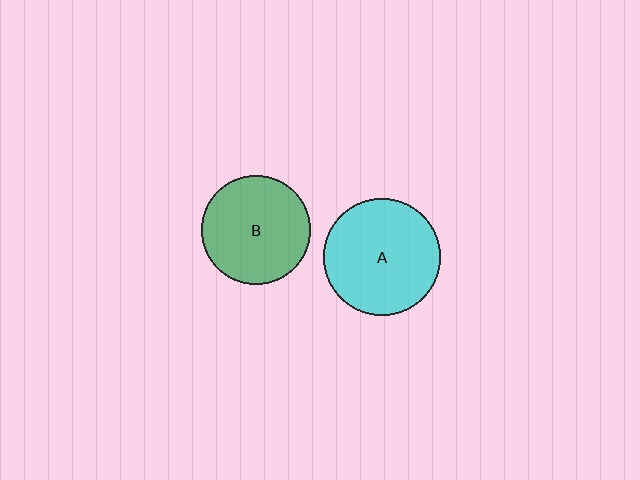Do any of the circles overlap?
No, none of the circles overlap.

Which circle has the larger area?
Circle A (cyan).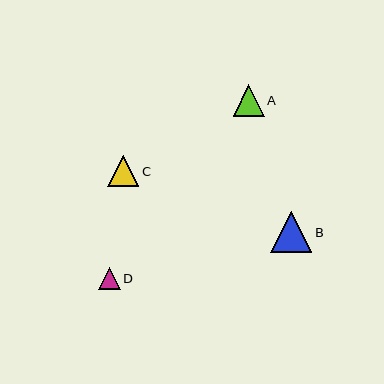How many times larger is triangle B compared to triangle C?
Triangle B is approximately 1.3 times the size of triangle C.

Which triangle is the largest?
Triangle B is the largest with a size of approximately 41 pixels.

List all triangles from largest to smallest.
From largest to smallest: B, C, A, D.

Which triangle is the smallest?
Triangle D is the smallest with a size of approximately 21 pixels.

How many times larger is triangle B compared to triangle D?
Triangle B is approximately 1.9 times the size of triangle D.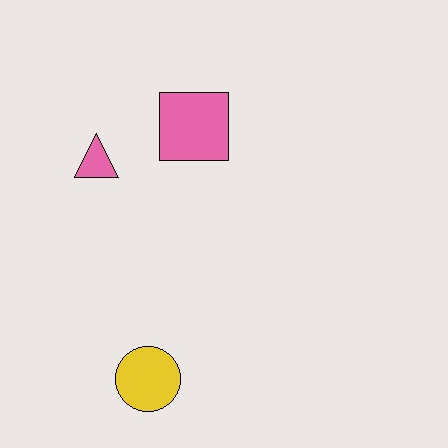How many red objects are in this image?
There are no red objects.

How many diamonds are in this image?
There are no diamonds.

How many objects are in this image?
There are 3 objects.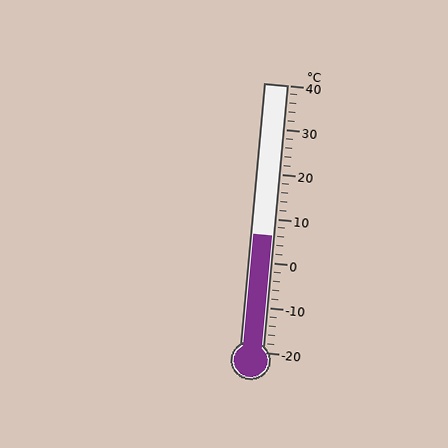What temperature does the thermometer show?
The thermometer shows approximately 6°C.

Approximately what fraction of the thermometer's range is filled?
The thermometer is filled to approximately 45% of its range.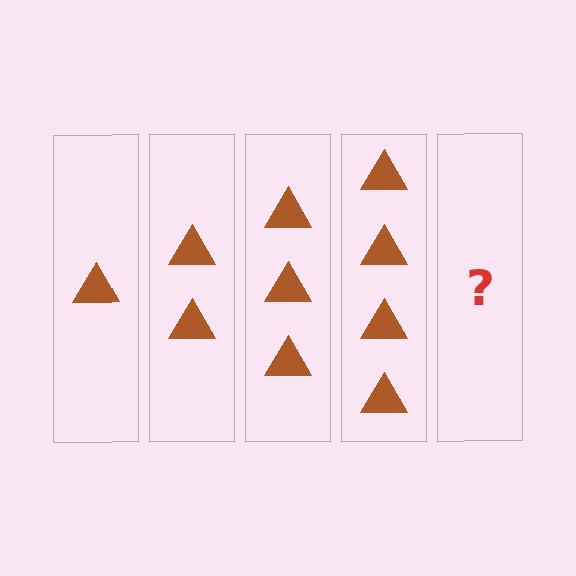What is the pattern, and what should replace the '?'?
The pattern is that each step adds one more triangle. The '?' should be 5 triangles.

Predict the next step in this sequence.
The next step is 5 triangles.